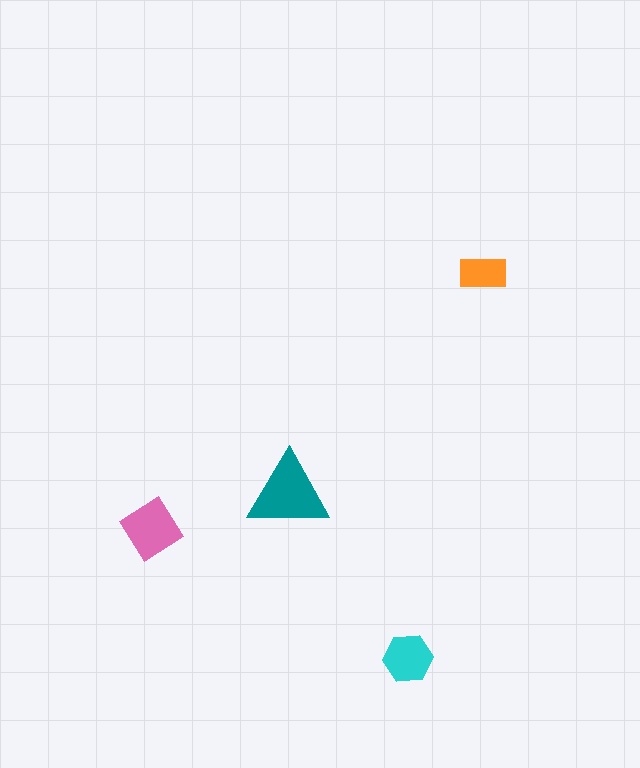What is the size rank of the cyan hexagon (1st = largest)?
3rd.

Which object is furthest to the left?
The pink diamond is leftmost.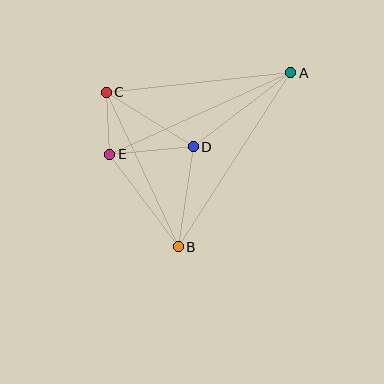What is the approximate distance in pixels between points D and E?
The distance between D and E is approximately 83 pixels.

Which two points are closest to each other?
Points C and E are closest to each other.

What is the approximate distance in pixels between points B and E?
The distance between B and E is approximately 115 pixels.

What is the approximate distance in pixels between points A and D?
The distance between A and D is approximately 122 pixels.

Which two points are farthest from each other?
Points A and B are farthest from each other.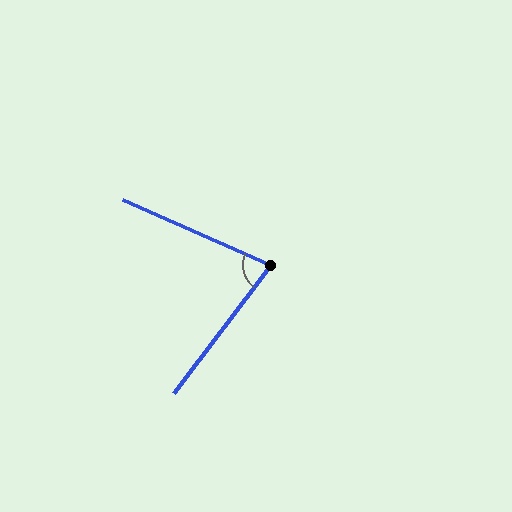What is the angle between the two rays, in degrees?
Approximately 77 degrees.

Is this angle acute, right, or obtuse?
It is acute.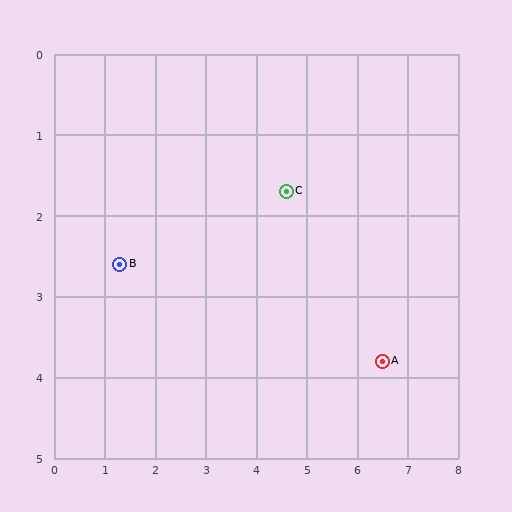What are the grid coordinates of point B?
Point B is at approximately (1.3, 2.6).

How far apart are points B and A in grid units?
Points B and A are about 5.3 grid units apart.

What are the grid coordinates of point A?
Point A is at approximately (6.5, 3.8).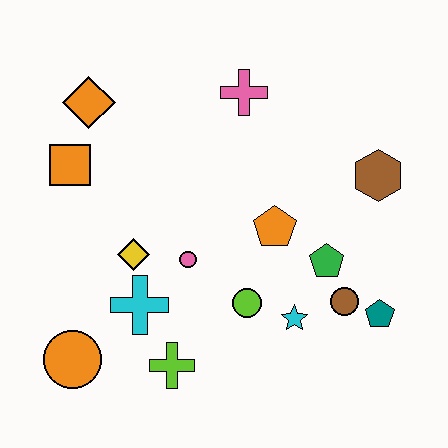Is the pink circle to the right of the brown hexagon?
No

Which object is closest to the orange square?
The orange diamond is closest to the orange square.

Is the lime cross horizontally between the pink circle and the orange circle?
Yes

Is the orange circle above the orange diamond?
No